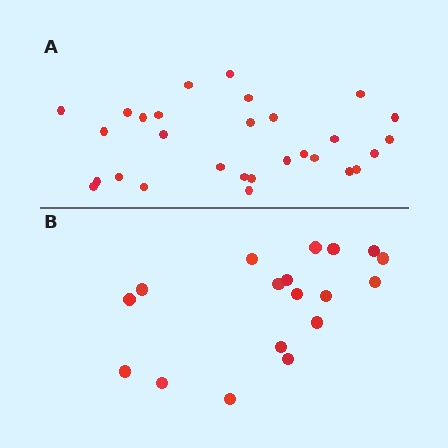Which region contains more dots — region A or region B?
Region A (the top region) has more dots.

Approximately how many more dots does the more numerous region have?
Region A has roughly 12 or so more dots than region B.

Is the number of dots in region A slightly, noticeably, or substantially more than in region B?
Region A has substantially more. The ratio is roughly 1.6 to 1.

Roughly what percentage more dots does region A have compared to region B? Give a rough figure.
About 60% more.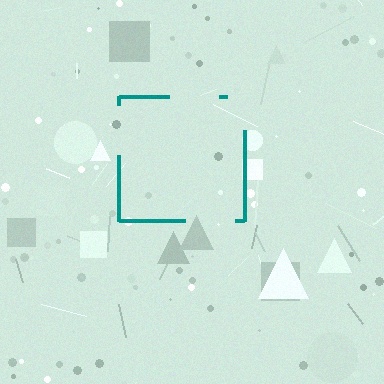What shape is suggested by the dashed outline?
The dashed outline suggests a square.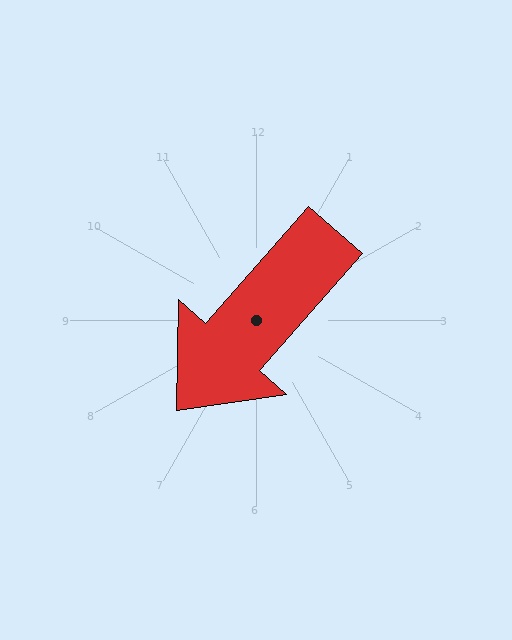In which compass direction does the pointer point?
Southwest.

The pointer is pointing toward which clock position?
Roughly 7 o'clock.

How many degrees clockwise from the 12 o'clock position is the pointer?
Approximately 221 degrees.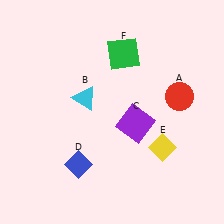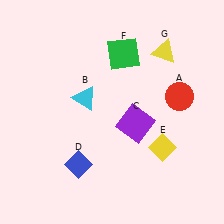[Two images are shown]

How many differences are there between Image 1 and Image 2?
There is 1 difference between the two images.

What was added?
A yellow triangle (G) was added in Image 2.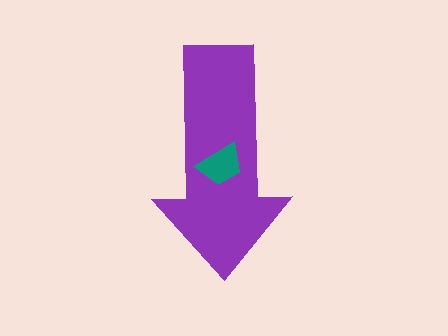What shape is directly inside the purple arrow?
The teal trapezoid.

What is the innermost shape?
The teal trapezoid.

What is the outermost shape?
The purple arrow.